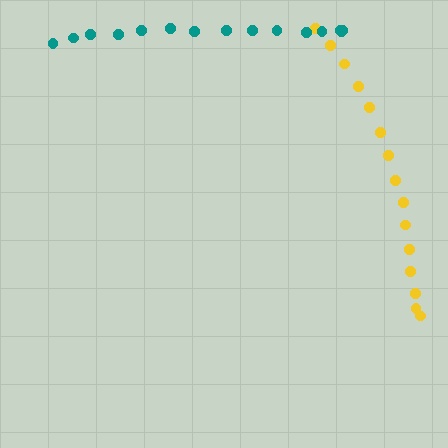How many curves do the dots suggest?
There are 2 distinct paths.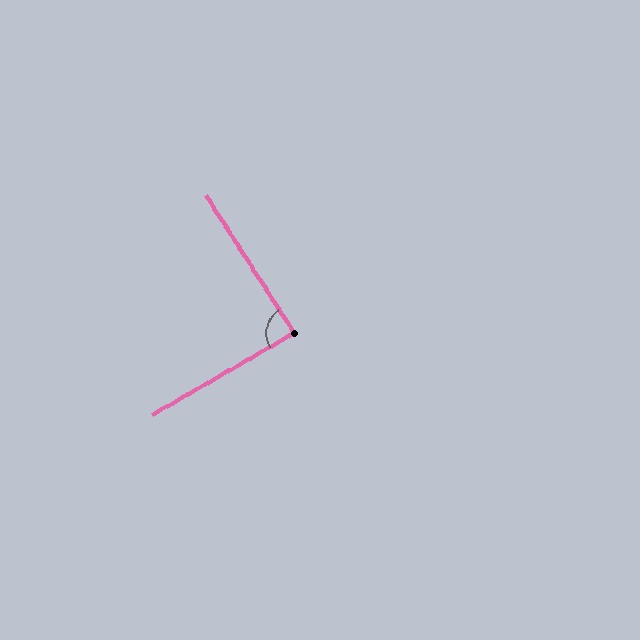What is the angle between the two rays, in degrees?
Approximately 88 degrees.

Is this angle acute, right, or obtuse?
It is approximately a right angle.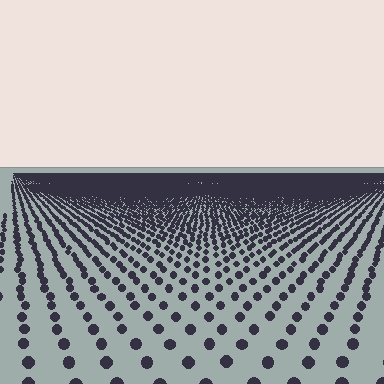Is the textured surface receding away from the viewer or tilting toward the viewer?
The surface is receding away from the viewer. Texture elements get smaller and denser toward the top.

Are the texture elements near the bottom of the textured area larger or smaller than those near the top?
Larger. Near the bottom, elements are closer to the viewer and appear at a bigger on-screen size.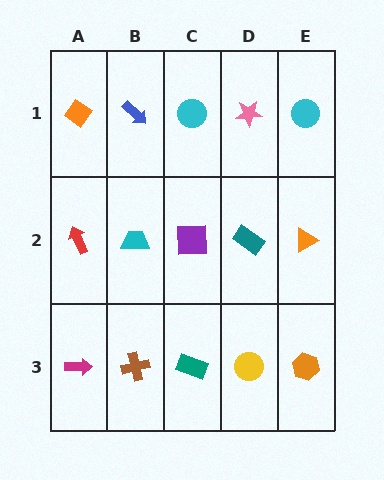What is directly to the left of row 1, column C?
A blue arrow.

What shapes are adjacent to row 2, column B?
A blue arrow (row 1, column B), a brown cross (row 3, column B), a red arrow (row 2, column A), a purple square (row 2, column C).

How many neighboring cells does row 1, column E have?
2.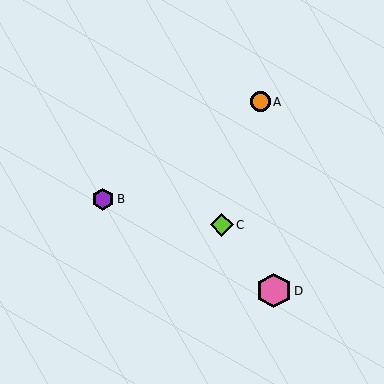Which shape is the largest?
The pink hexagon (labeled D) is the largest.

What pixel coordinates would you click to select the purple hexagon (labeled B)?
Click at (103, 199) to select the purple hexagon B.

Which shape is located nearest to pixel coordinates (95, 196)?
The purple hexagon (labeled B) at (103, 199) is nearest to that location.